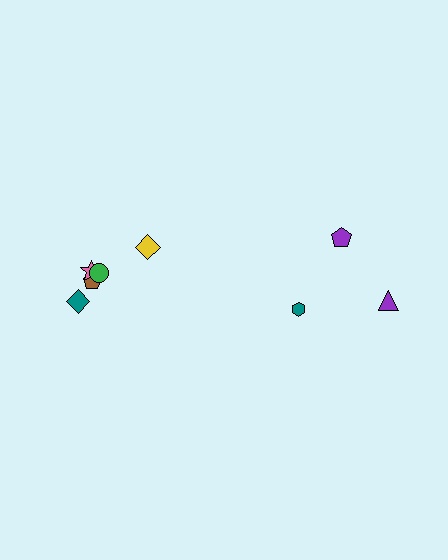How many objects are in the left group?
There are 5 objects.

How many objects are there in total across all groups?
There are 8 objects.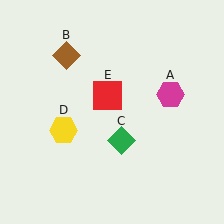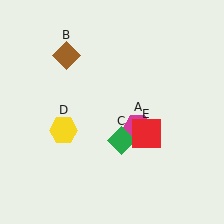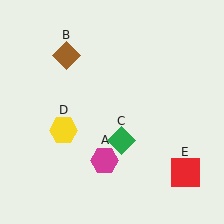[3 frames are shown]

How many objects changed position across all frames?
2 objects changed position: magenta hexagon (object A), red square (object E).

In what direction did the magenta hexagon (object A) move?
The magenta hexagon (object A) moved down and to the left.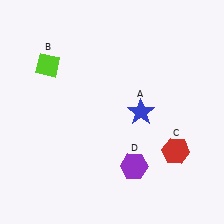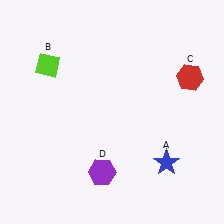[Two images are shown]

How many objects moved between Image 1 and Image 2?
3 objects moved between the two images.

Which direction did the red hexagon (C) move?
The red hexagon (C) moved up.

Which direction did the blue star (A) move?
The blue star (A) moved down.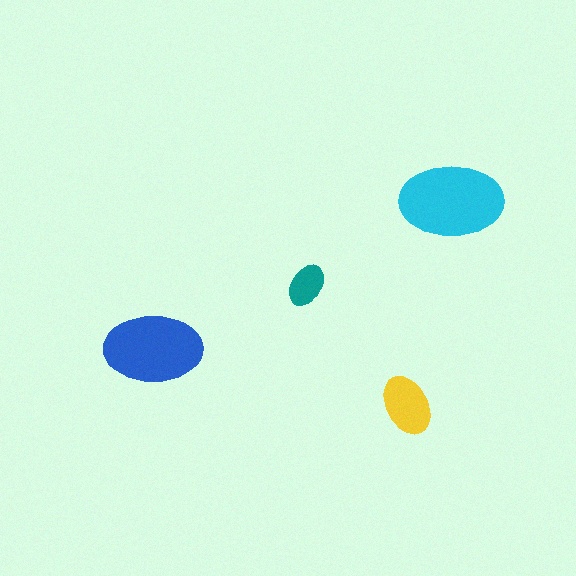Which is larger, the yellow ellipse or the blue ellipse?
The blue one.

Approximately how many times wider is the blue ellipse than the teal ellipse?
About 2.5 times wider.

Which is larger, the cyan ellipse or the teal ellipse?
The cyan one.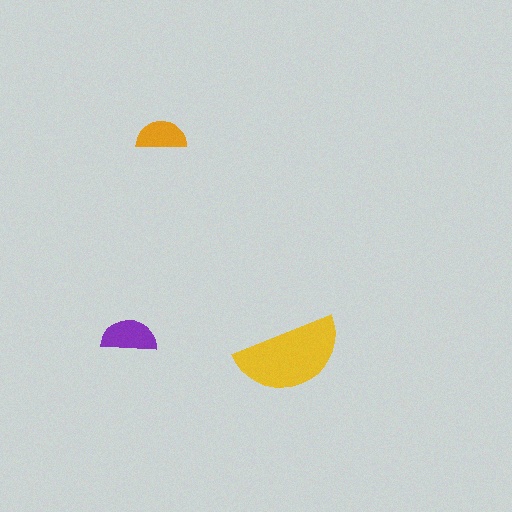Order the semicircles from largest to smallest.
the yellow one, the purple one, the orange one.